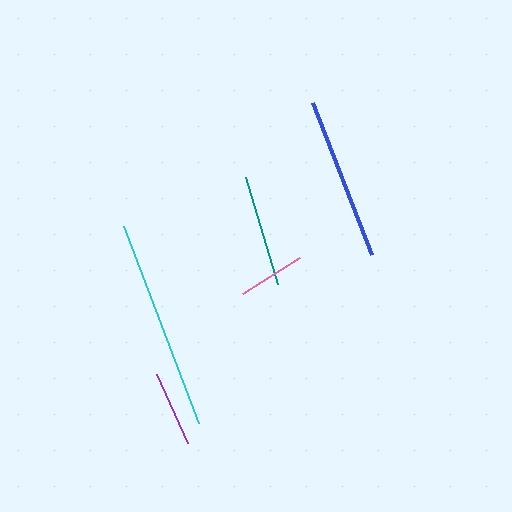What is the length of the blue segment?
The blue segment is approximately 163 pixels long.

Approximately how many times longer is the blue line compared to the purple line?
The blue line is approximately 2.1 times the length of the purple line.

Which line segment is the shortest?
The pink line is the shortest at approximately 67 pixels.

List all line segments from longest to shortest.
From longest to shortest: cyan, blue, teal, purple, pink.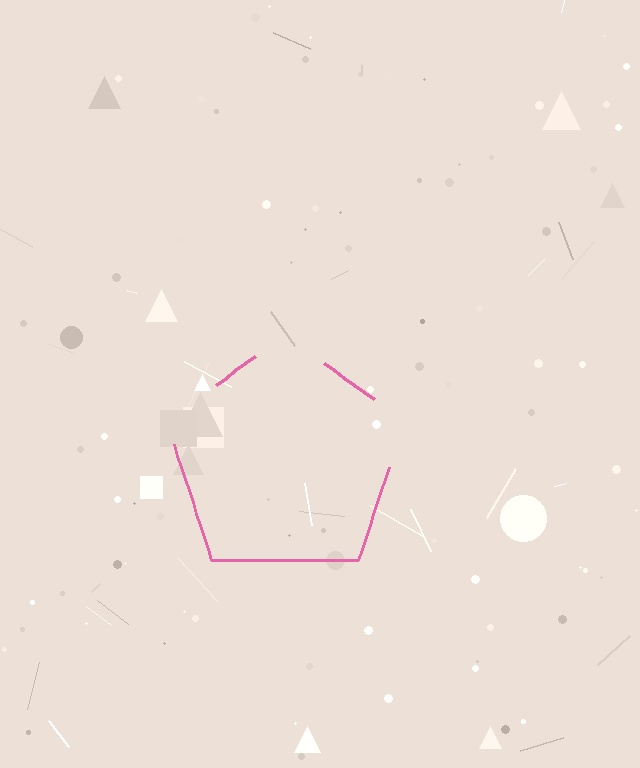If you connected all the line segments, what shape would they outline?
They would outline a pentagon.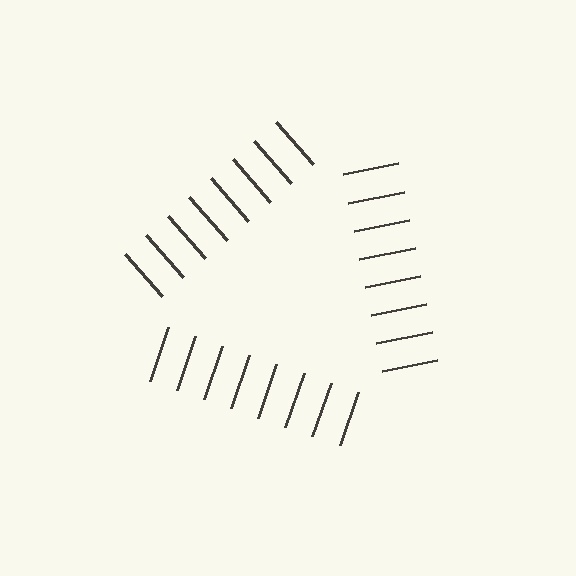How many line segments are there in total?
24 — 8 along each of the 3 edges.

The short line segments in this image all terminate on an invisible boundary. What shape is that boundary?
An illusory triangle — the line segments terminate on its edges but no continuous stroke is drawn.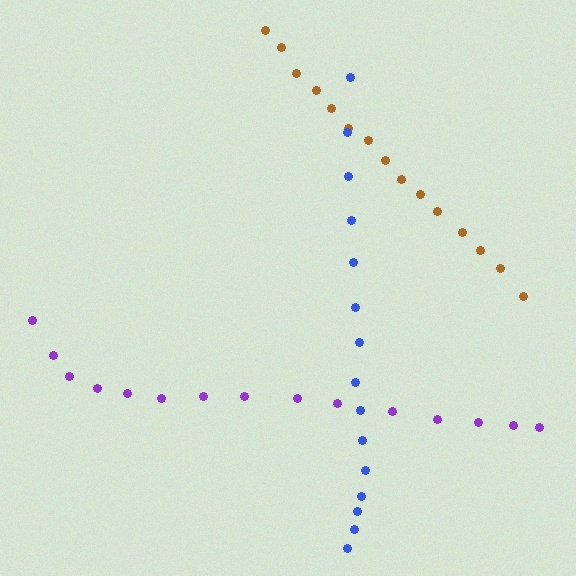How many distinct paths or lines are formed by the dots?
There are 3 distinct paths.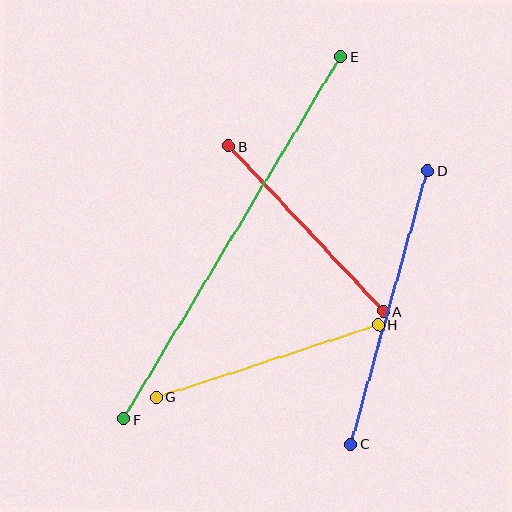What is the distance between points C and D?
The distance is approximately 284 pixels.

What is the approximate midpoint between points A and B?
The midpoint is at approximately (306, 229) pixels.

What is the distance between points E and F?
The distance is approximately 423 pixels.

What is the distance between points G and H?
The distance is approximately 233 pixels.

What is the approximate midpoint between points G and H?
The midpoint is at approximately (267, 361) pixels.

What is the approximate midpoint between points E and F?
The midpoint is at approximately (232, 238) pixels.